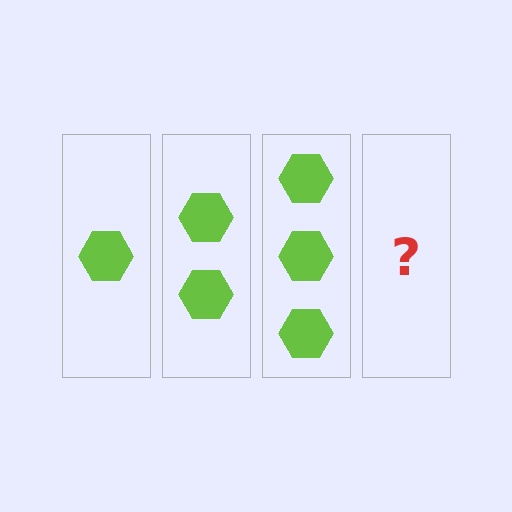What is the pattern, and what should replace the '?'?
The pattern is that each step adds one more hexagon. The '?' should be 4 hexagons.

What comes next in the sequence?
The next element should be 4 hexagons.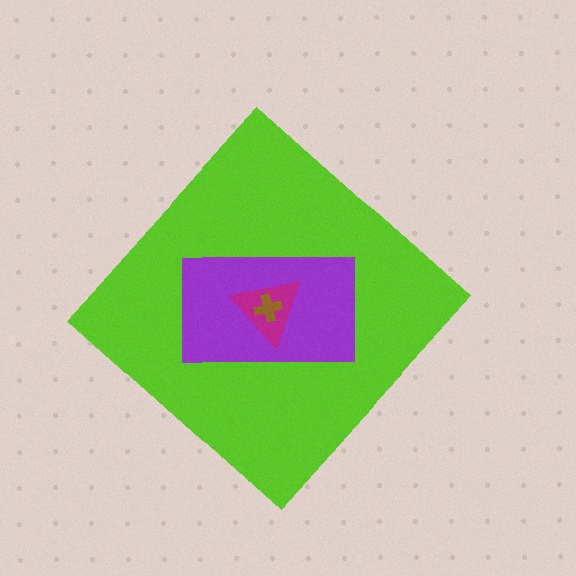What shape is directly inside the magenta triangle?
The brown cross.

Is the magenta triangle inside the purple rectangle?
Yes.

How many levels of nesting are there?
4.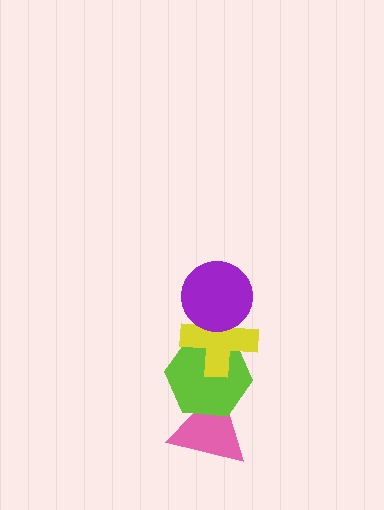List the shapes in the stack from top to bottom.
From top to bottom: the purple circle, the yellow cross, the lime hexagon, the pink triangle.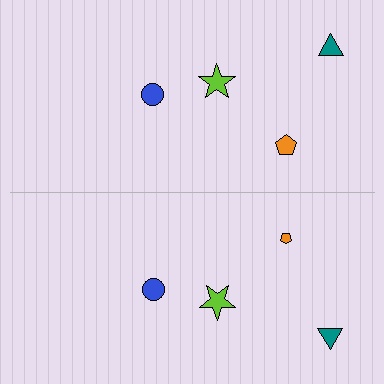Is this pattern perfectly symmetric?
No, the pattern is not perfectly symmetric. The orange pentagon on the bottom side has a different size than its mirror counterpart.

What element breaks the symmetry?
The orange pentagon on the bottom side has a different size than its mirror counterpart.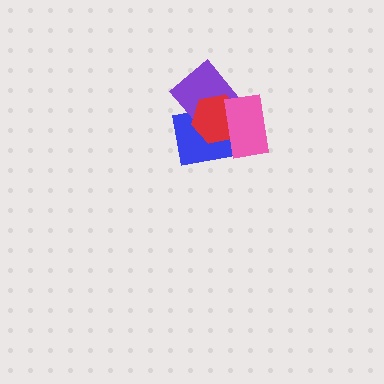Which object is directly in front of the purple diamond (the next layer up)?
The red hexagon is directly in front of the purple diamond.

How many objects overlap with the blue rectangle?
3 objects overlap with the blue rectangle.